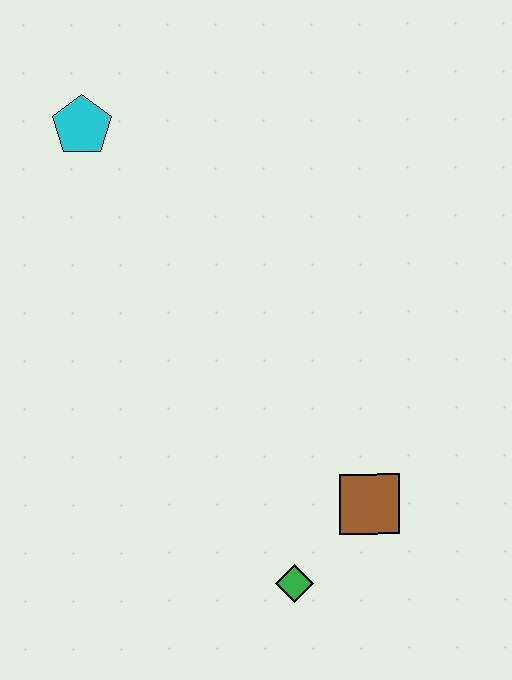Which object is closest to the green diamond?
The brown square is closest to the green diamond.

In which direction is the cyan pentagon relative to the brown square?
The cyan pentagon is above the brown square.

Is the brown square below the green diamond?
No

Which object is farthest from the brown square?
The cyan pentagon is farthest from the brown square.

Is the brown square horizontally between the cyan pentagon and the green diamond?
No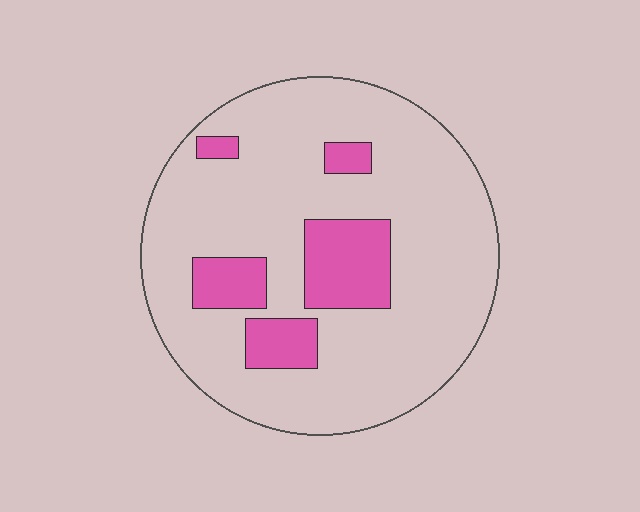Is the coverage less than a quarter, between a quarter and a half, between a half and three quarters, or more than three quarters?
Less than a quarter.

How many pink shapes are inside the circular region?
5.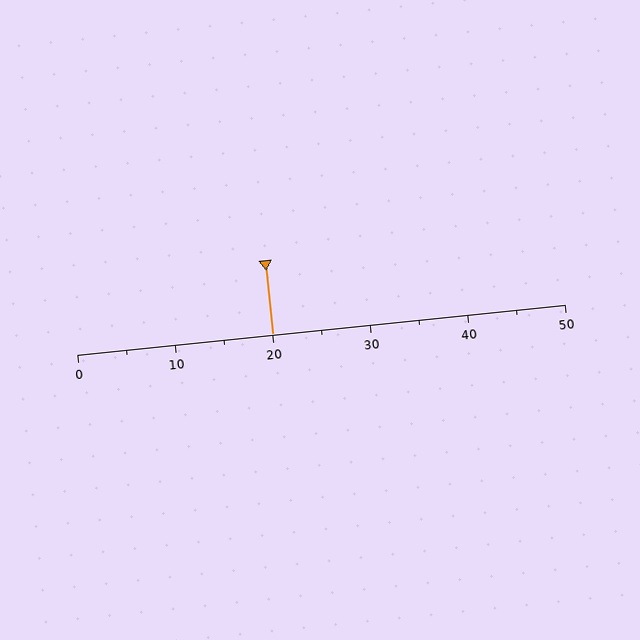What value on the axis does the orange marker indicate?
The marker indicates approximately 20.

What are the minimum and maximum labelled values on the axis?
The axis runs from 0 to 50.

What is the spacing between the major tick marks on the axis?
The major ticks are spaced 10 apart.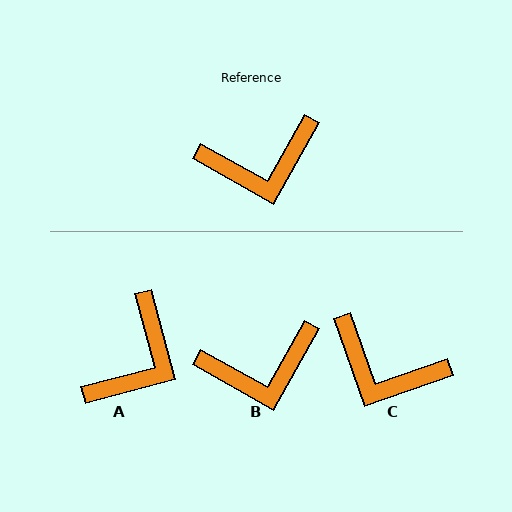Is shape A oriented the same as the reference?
No, it is off by about 44 degrees.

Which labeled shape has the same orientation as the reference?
B.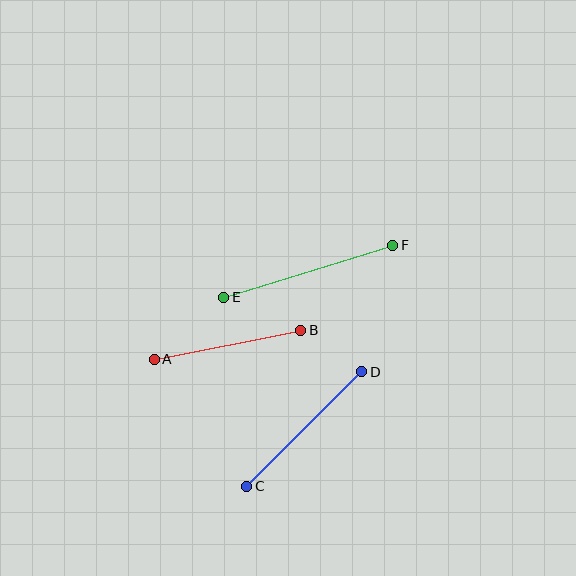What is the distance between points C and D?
The distance is approximately 162 pixels.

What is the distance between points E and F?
The distance is approximately 176 pixels.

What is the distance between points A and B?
The distance is approximately 149 pixels.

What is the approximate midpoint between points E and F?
The midpoint is at approximately (308, 271) pixels.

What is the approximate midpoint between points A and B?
The midpoint is at approximately (227, 345) pixels.